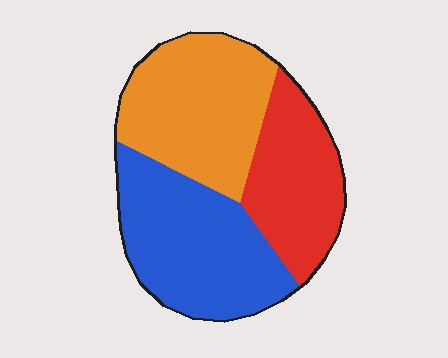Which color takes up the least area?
Red, at roughly 25%.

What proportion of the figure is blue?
Blue covers 37% of the figure.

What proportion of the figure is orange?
Orange takes up between a third and a half of the figure.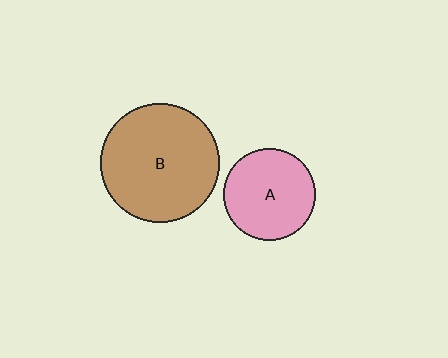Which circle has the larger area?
Circle B (brown).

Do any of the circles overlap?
No, none of the circles overlap.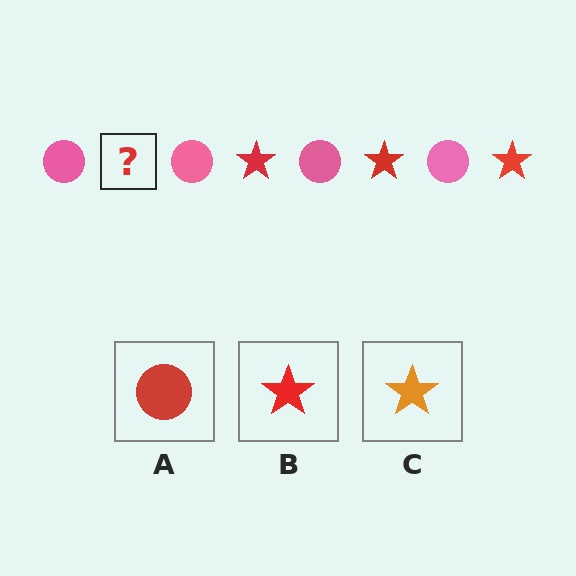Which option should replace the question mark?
Option B.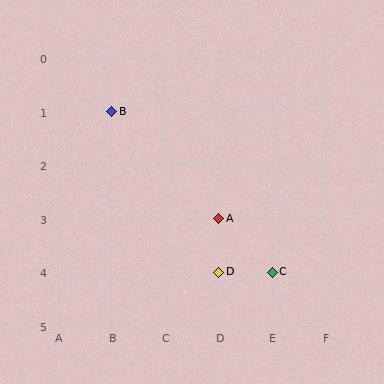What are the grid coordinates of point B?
Point B is at grid coordinates (B, 1).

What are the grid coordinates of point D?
Point D is at grid coordinates (D, 4).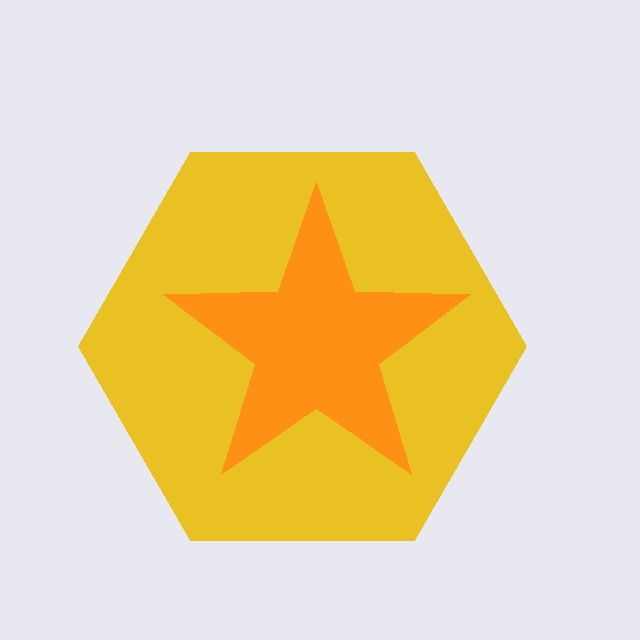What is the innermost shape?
The orange star.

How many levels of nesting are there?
2.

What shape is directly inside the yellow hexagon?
The orange star.